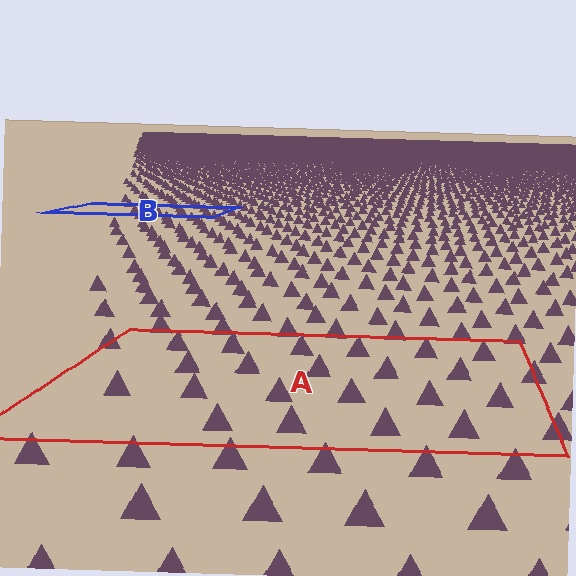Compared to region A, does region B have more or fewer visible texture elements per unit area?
Region B has more texture elements per unit area — they are packed more densely because it is farther away.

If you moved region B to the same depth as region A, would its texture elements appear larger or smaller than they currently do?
They would appear larger. At a closer depth, the same texture elements are projected at a bigger on-screen size.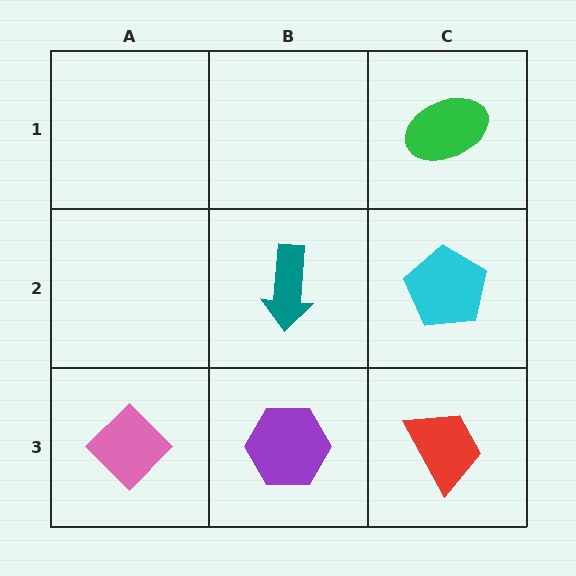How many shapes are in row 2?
2 shapes.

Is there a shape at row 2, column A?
No, that cell is empty.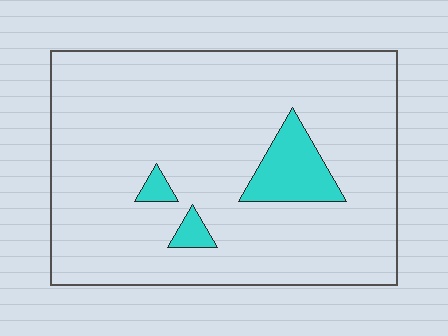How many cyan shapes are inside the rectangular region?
3.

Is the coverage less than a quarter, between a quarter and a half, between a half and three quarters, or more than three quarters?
Less than a quarter.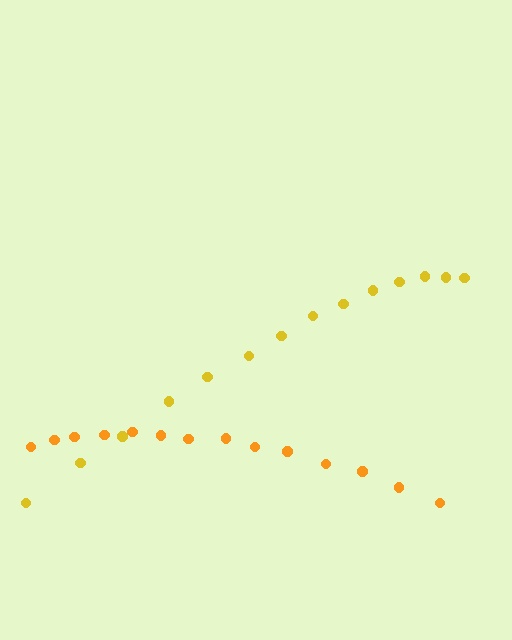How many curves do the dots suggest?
There are 2 distinct paths.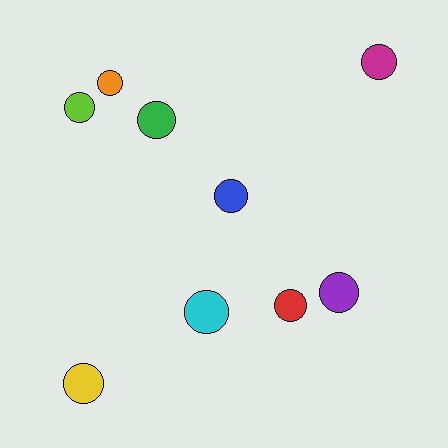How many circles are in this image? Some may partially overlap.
There are 9 circles.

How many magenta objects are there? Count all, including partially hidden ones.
There is 1 magenta object.